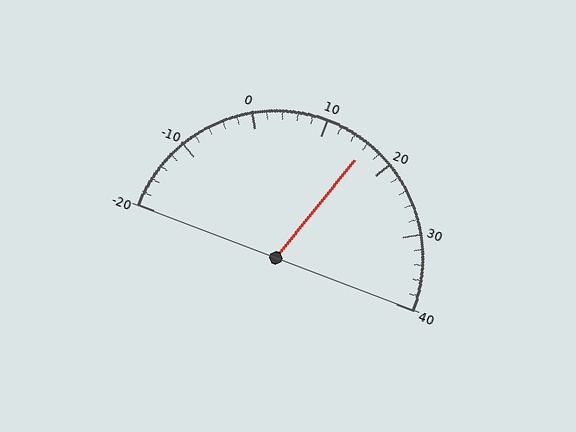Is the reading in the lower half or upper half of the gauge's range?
The reading is in the upper half of the range (-20 to 40).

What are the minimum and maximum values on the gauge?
The gauge ranges from -20 to 40.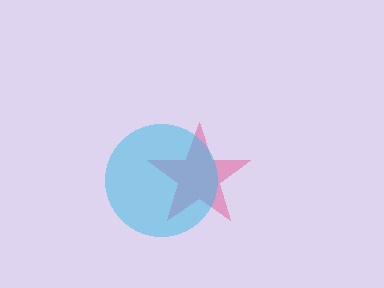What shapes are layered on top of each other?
The layered shapes are: a pink star, a cyan circle.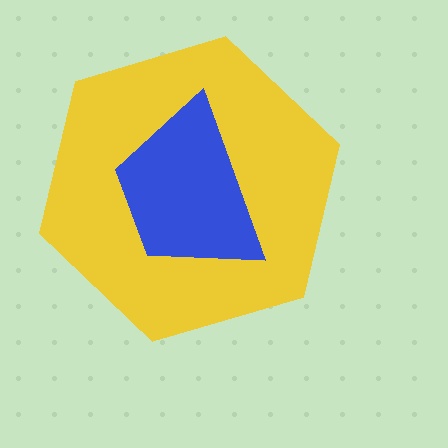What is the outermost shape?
The yellow hexagon.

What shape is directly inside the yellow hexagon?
The blue trapezoid.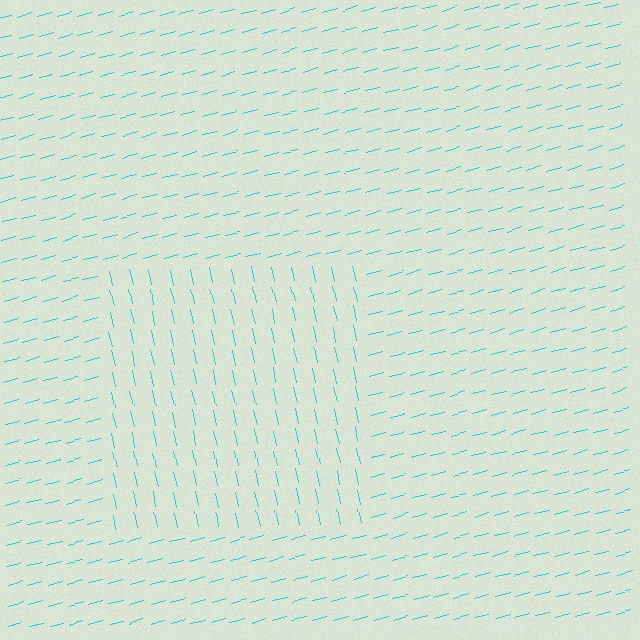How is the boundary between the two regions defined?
The boundary is defined purely by a change in line orientation (approximately 87 degrees difference). All lines are the same color and thickness.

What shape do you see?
I see a rectangle.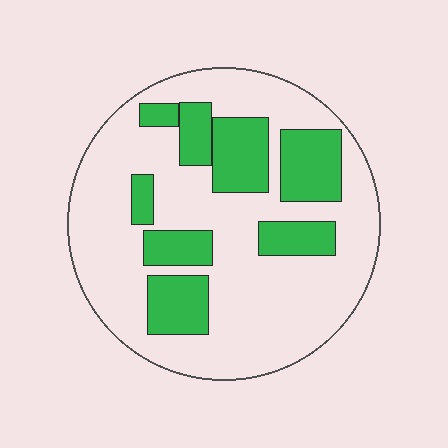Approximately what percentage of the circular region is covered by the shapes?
Approximately 30%.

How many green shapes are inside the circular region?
8.